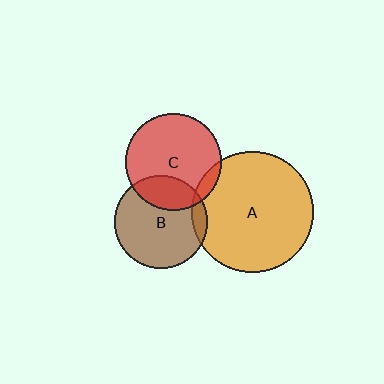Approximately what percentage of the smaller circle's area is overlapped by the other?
Approximately 10%.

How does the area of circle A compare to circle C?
Approximately 1.6 times.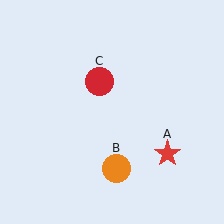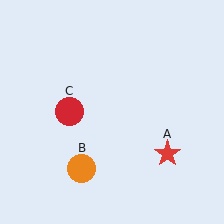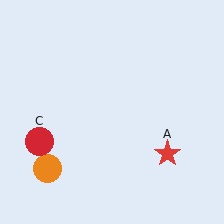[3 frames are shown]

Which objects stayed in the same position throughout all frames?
Red star (object A) remained stationary.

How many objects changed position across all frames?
2 objects changed position: orange circle (object B), red circle (object C).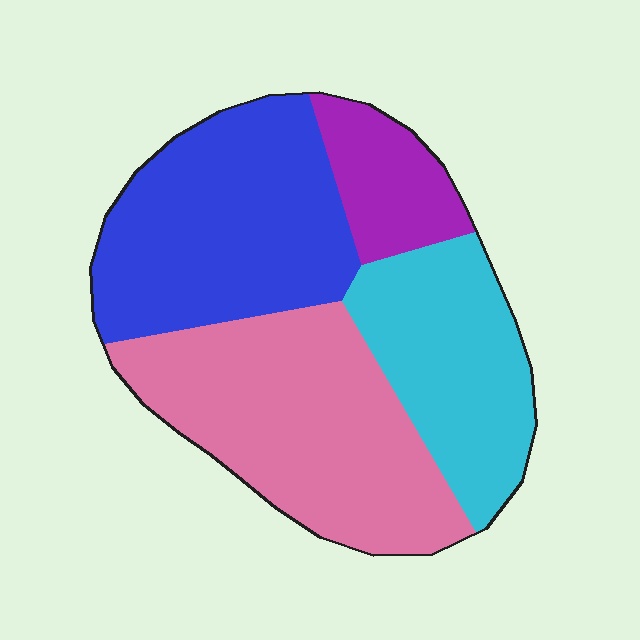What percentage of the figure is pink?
Pink takes up about one third (1/3) of the figure.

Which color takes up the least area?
Purple, at roughly 10%.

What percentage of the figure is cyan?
Cyan takes up about one quarter (1/4) of the figure.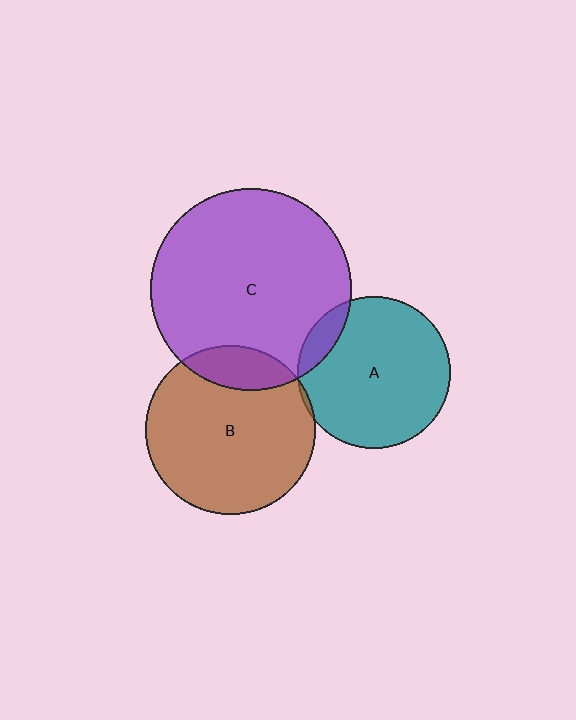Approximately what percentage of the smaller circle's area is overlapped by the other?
Approximately 5%.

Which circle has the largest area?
Circle C (purple).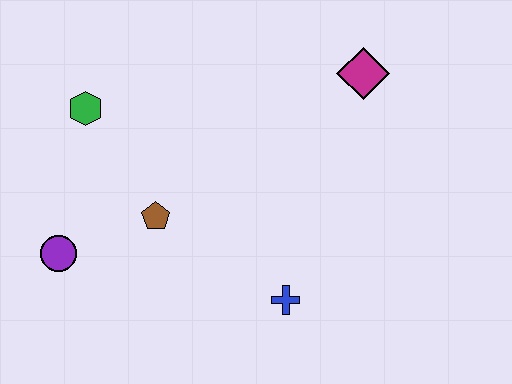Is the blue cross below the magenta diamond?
Yes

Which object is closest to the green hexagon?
The brown pentagon is closest to the green hexagon.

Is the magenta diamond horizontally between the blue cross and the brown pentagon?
No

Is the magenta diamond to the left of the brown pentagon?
No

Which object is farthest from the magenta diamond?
The purple circle is farthest from the magenta diamond.